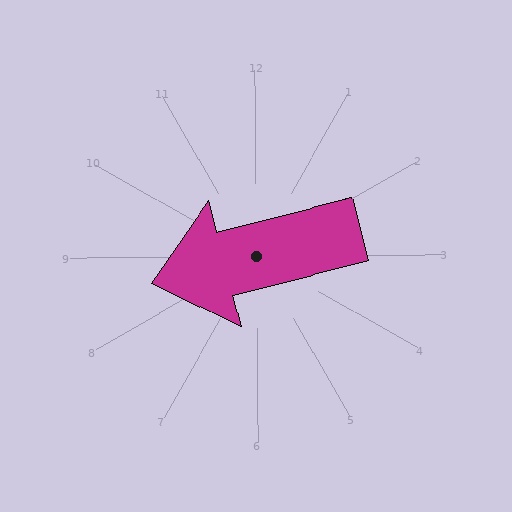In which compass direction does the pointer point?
West.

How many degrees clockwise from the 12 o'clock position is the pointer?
Approximately 256 degrees.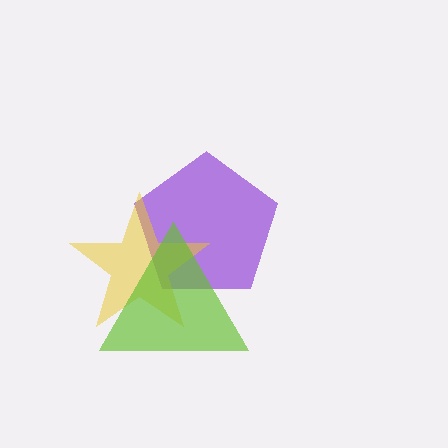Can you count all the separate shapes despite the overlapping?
Yes, there are 3 separate shapes.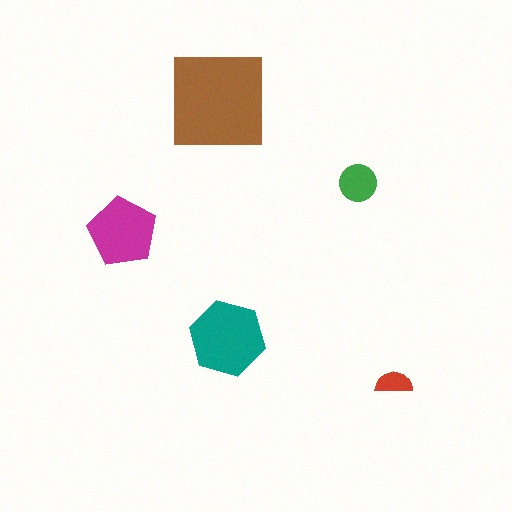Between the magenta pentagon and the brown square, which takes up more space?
The brown square.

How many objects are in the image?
There are 5 objects in the image.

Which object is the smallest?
The red semicircle.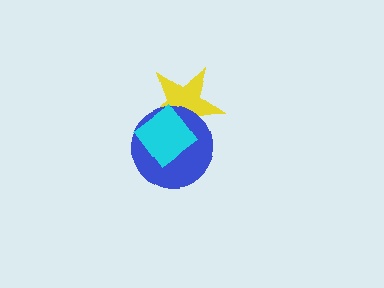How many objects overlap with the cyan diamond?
2 objects overlap with the cyan diamond.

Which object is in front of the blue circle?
The cyan diamond is in front of the blue circle.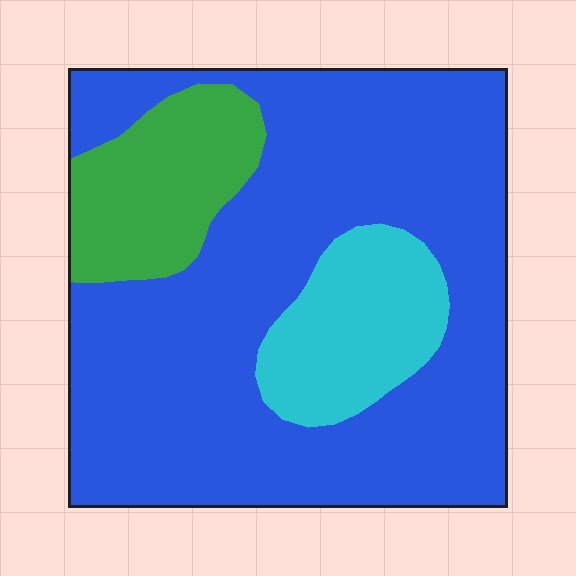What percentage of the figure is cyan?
Cyan takes up about one eighth (1/8) of the figure.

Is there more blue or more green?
Blue.